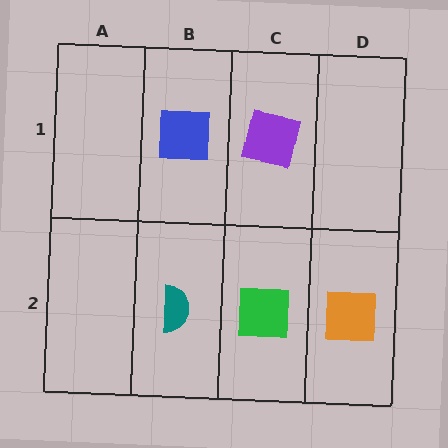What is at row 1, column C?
A purple square.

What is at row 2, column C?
A green square.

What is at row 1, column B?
A blue square.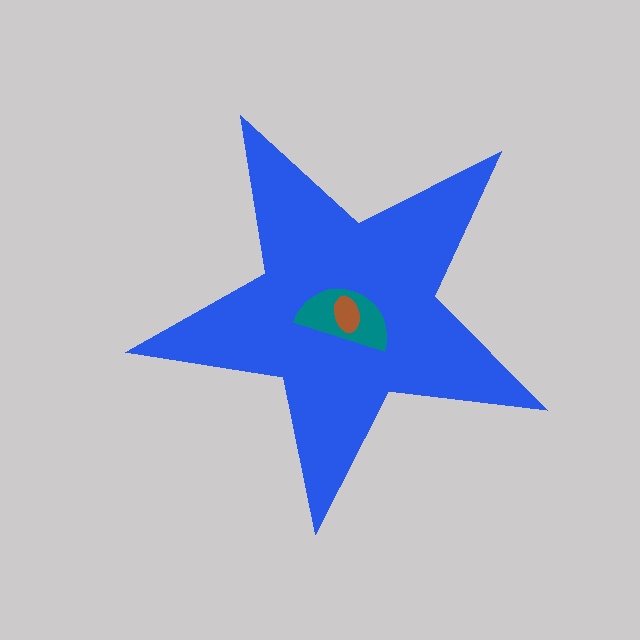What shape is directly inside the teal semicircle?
The brown ellipse.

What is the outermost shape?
The blue star.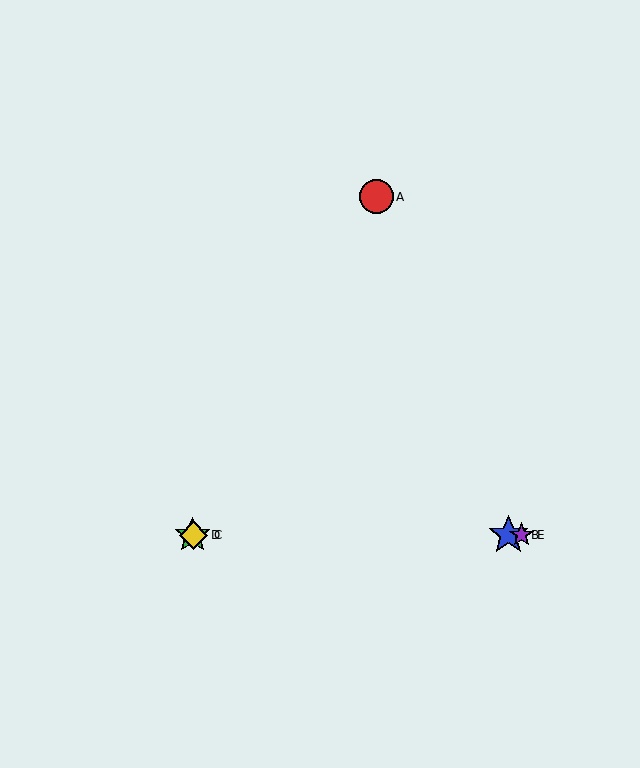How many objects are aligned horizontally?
4 objects (B, C, D, E) are aligned horizontally.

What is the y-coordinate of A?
Object A is at y≈197.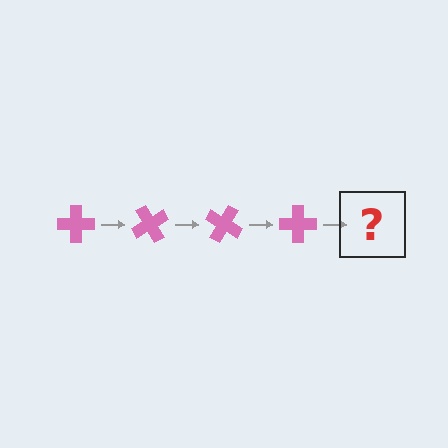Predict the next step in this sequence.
The next step is a pink cross rotated 240 degrees.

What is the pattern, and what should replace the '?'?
The pattern is that the cross rotates 60 degrees each step. The '?' should be a pink cross rotated 240 degrees.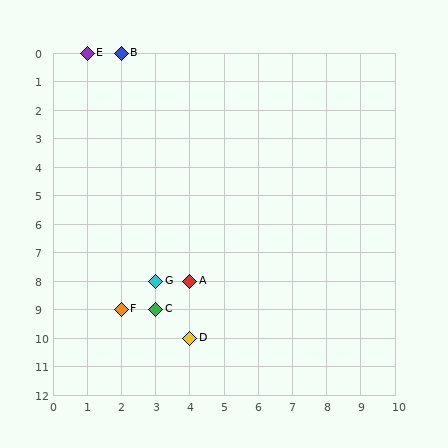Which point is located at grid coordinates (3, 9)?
Point C is at (3, 9).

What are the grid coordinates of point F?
Point F is at grid coordinates (2, 9).